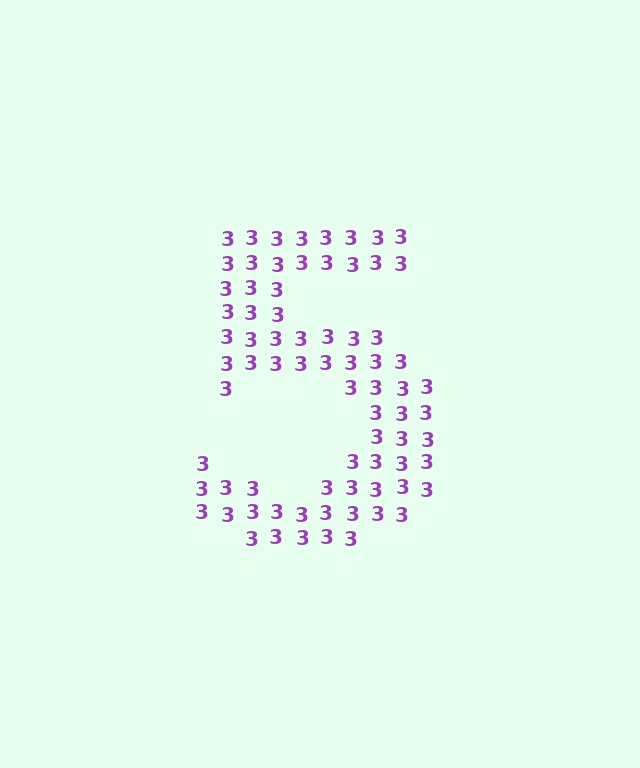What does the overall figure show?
The overall figure shows the digit 5.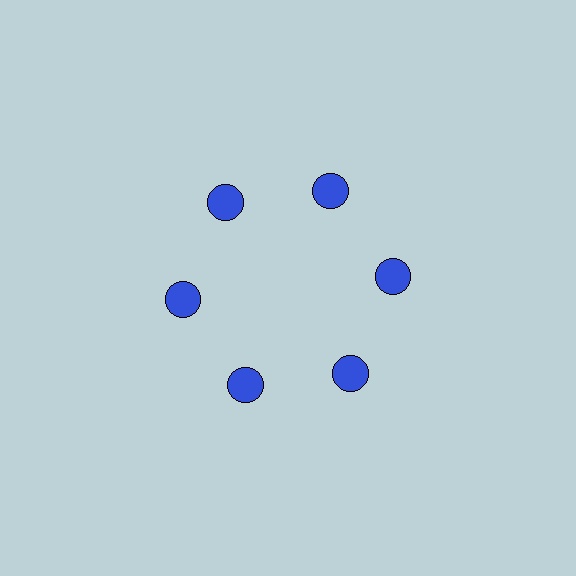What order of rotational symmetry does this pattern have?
This pattern has 6-fold rotational symmetry.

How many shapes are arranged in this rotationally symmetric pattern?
There are 6 shapes, arranged in 6 groups of 1.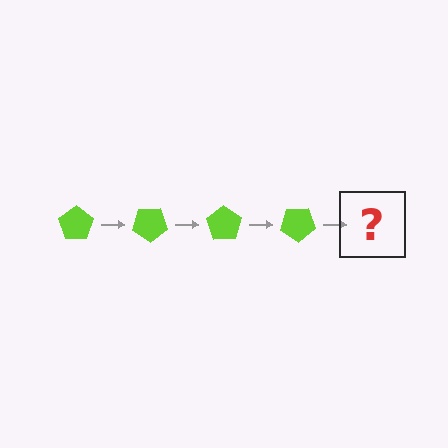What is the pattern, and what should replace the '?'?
The pattern is that the pentagon rotates 35 degrees each step. The '?' should be a lime pentagon rotated 140 degrees.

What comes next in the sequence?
The next element should be a lime pentagon rotated 140 degrees.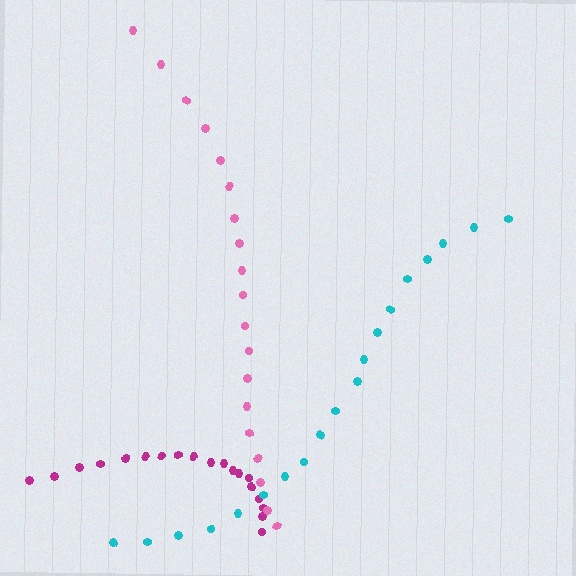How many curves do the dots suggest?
There are 3 distinct paths.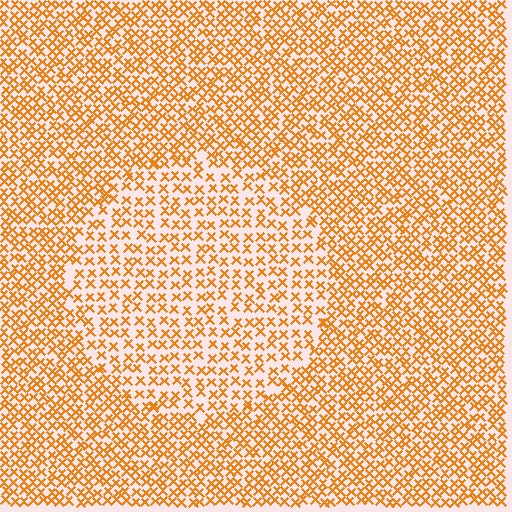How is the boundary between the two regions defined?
The boundary is defined by a change in element density (approximately 1.7x ratio). All elements are the same color, size, and shape.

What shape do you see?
I see a circle.